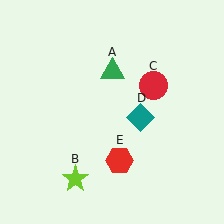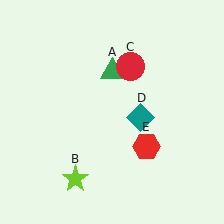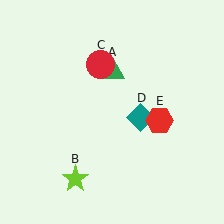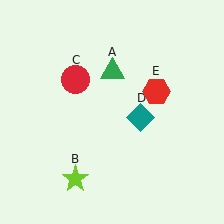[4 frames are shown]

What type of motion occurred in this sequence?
The red circle (object C), red hexagon (object E) rotated counterclockwise around the center of the scene.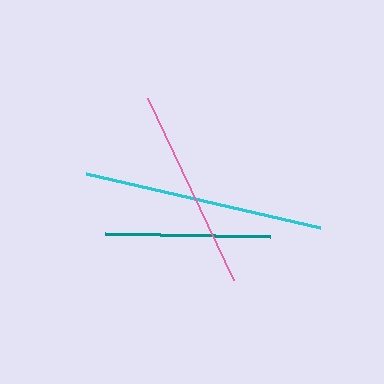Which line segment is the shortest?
The teal line is the shortest at approximately 165 pixels.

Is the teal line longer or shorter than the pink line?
The pink line is longer than the teal line.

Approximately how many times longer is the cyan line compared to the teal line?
The cyan line is approximately 1.5 times the length of the teal line.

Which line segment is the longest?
The cyan line is the longest at approximately 240 pixels.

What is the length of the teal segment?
The teal segment is approximately 165 pixels long.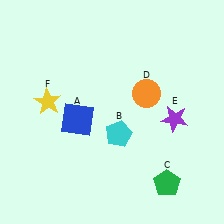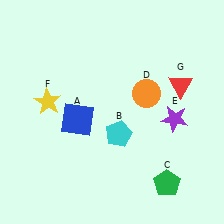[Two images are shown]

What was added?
A red triangle (G) was added in Image 2.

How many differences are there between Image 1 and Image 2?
There is 1 difference between the two images.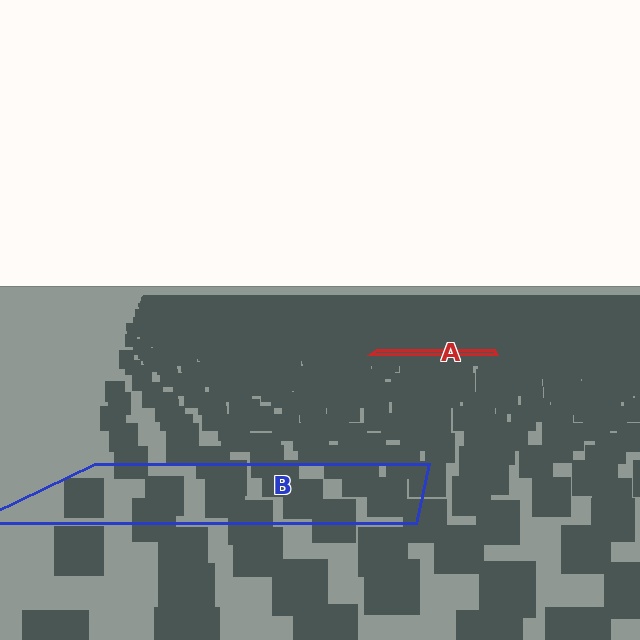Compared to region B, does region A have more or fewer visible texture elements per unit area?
Region A has more texture elements per unit area — they are packed more densely because it is farther away.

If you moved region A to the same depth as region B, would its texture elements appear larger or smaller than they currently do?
They would appear larger. At a closer depth, the same texture elements are projected at a bigger on-screen size.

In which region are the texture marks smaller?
The texture marks are smaller in region A, because it is farther away.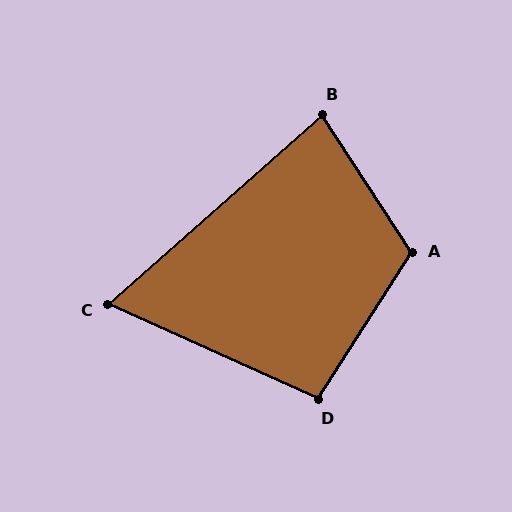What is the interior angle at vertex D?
Approximately 98 degrees (obtuse).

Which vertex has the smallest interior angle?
C, at approximately 66 degrees.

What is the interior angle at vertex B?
Approximately 82 degrees (acute).